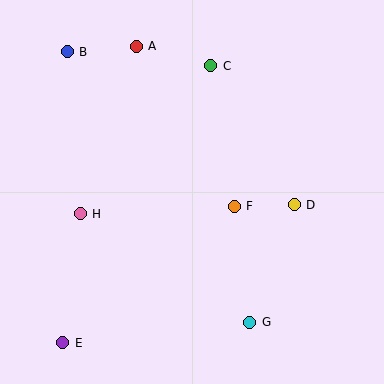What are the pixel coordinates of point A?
Point A is at (136, 46).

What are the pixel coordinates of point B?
Point B is at (67, 52).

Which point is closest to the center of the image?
Point F at (234, 206) is closest to the center.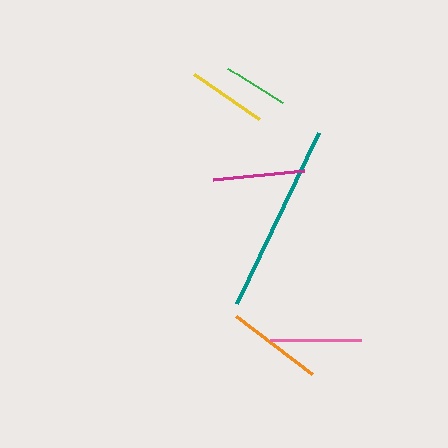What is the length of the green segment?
The green segment is approximately 64 pixels long.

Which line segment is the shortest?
The green line is the shortest at approximately 64 pixels.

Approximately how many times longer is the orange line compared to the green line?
The orange line is approximately 1.5 times the length of the green line.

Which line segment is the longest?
The teal line is the longest at approximately 189 pixels.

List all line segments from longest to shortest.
From longest to shortest: teal, orange, magenta, pink, yellow, green.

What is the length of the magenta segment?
The magenta segment is approximately 91 pixels long.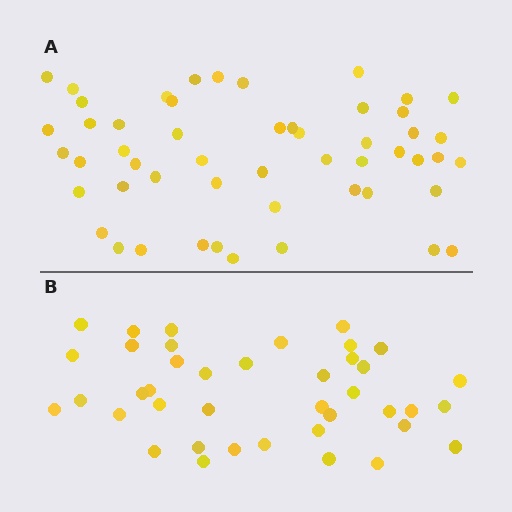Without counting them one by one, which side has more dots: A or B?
Region A (the top region) has more dots.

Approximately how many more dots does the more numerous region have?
Region A has roughly 12 or so more dots than region B.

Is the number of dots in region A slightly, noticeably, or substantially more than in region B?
Region A has noticeably more, but not dramatically so. The ratio is roughly 1.3 to 1.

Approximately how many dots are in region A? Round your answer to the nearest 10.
About 50 dots. (The exact count is 52, which rounds to 50.)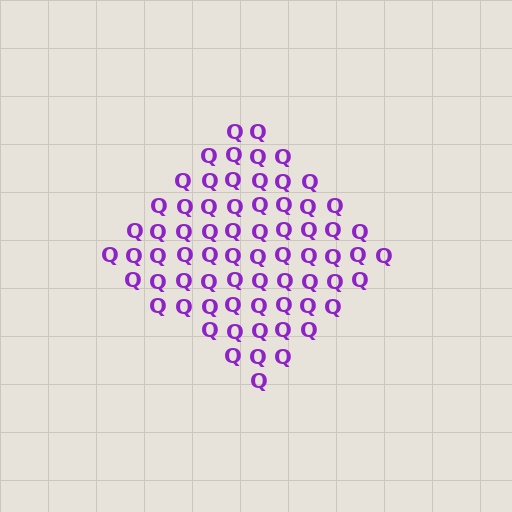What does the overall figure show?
The overall figure shows a diamond.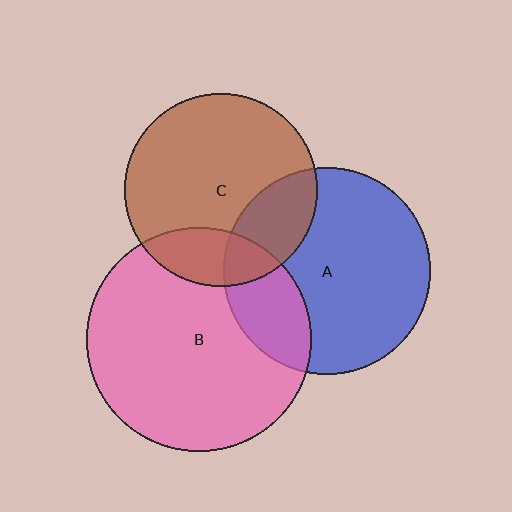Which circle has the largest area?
Circle B (pink).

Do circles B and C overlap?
Yes.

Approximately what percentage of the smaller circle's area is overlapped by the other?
Approximately 20%.